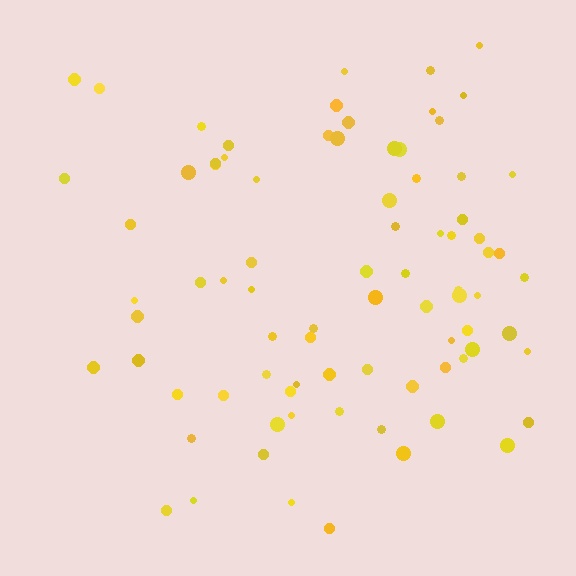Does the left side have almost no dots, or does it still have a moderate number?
Still a moderate number, just noticeably fewer than the right.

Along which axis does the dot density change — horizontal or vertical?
Horizontal.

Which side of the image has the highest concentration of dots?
The right.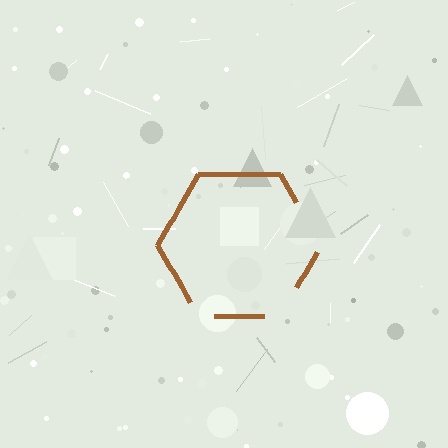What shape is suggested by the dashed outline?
The dashed outline suggests a hexagon.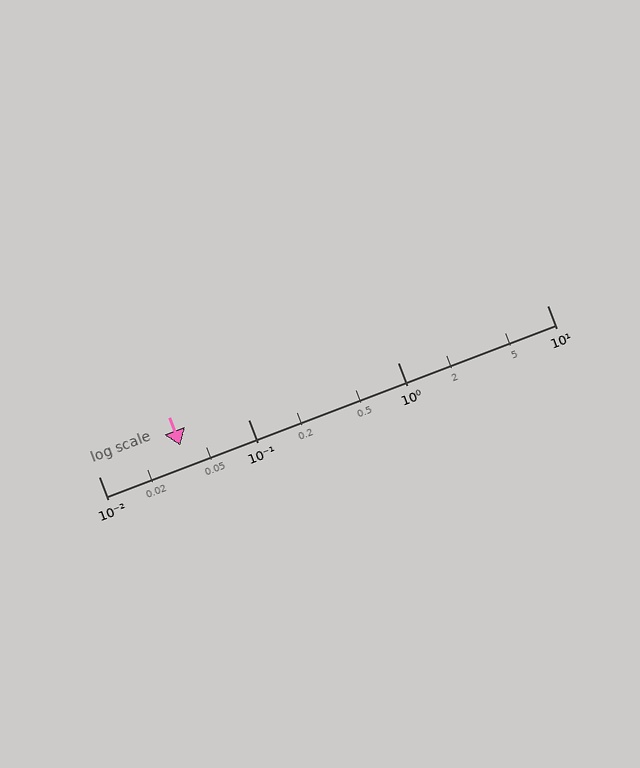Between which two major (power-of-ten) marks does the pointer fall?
The pointer is between 0.01 and 0.1.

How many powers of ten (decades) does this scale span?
The scale spans 3 decades, from 0.01 to 10.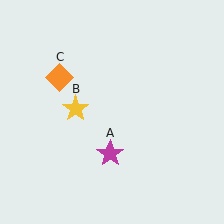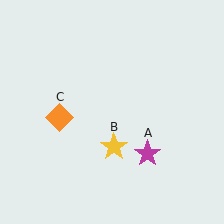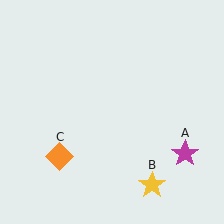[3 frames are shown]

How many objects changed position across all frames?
3 objects changed position: magenta star (object A), yellow star (object B), orange diamond (object C).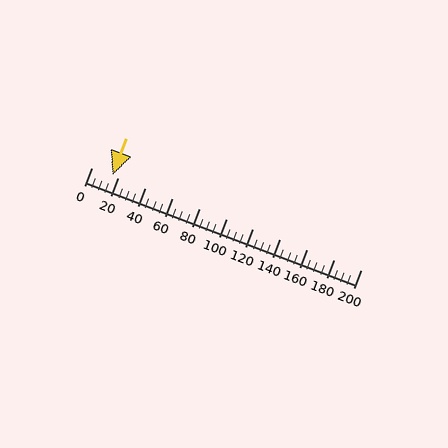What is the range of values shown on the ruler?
The ruler shows values from 0 to 200.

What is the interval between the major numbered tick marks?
The major tick marks are spaced 20 units apart.